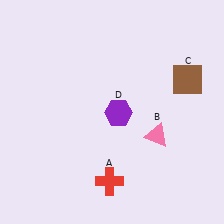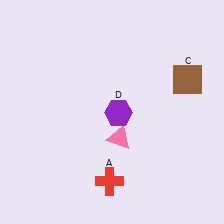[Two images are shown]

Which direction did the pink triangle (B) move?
The pink triangle (B) moved left.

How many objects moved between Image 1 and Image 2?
1 object moved between the two images.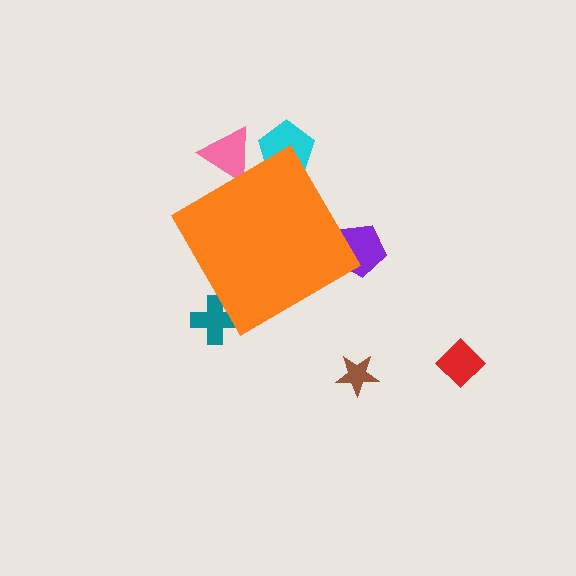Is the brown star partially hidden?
No, the brown star is fully visible.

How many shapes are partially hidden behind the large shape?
4 shapes are partially hidden.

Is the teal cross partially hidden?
Yes, the teal cross is partially hidden behind the orange diamond.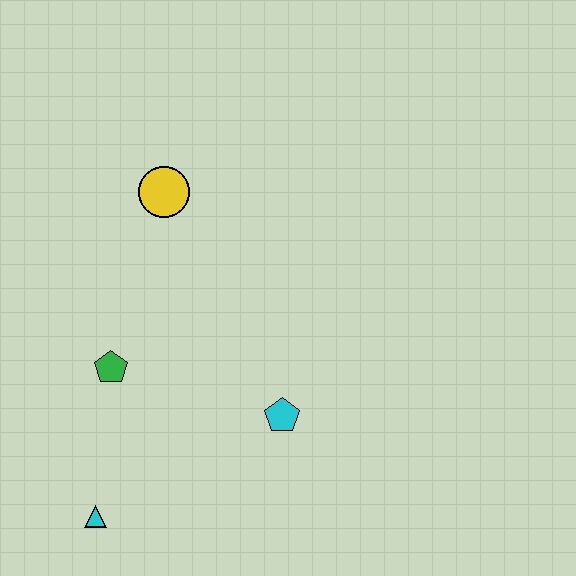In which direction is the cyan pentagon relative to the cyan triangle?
The cyan pentagon is to the right of the cyan triangle.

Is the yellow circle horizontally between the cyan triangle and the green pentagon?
No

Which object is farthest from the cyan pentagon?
The yellow circle is farthest from the cyan pentagon.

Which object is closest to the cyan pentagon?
The green pentagon is closest to the cyan pentagon.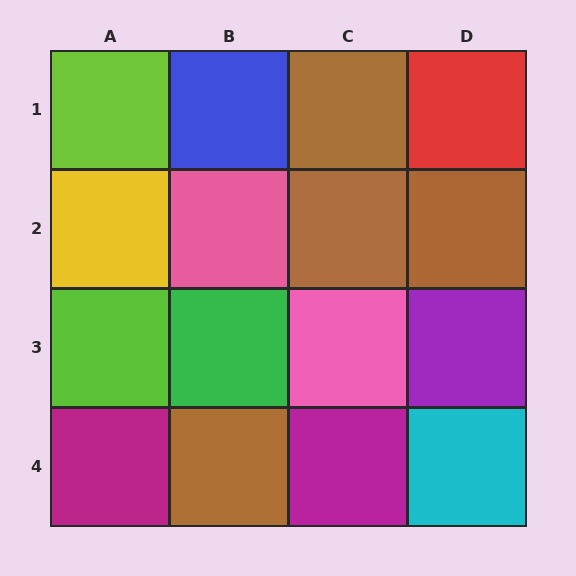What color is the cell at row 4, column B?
Brown.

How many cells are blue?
1 cell is blue.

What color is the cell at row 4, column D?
Cyan.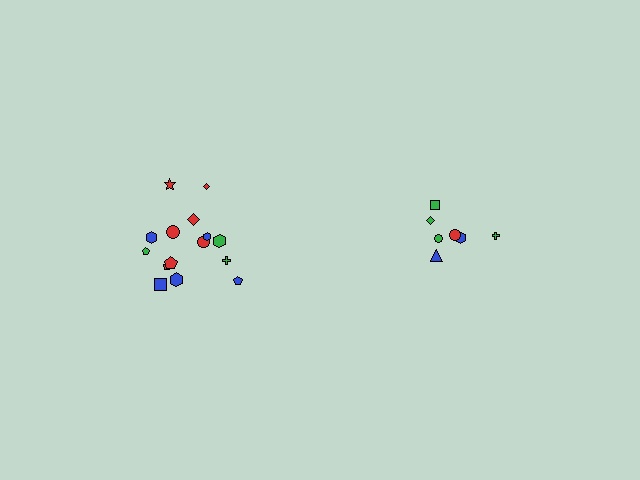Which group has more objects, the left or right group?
The left group.